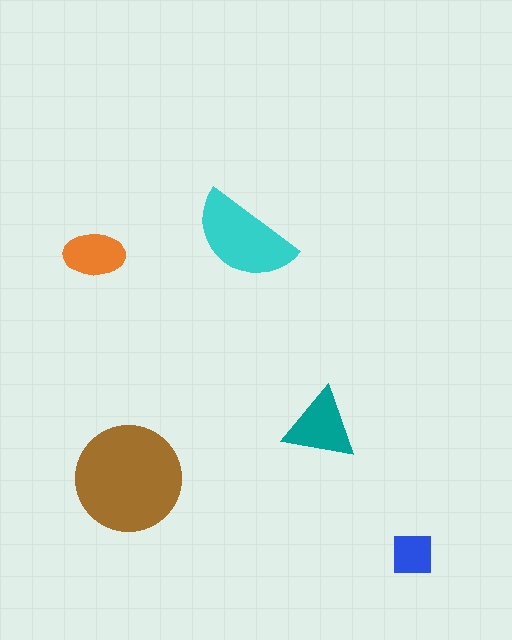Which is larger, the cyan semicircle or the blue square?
The cyan semicircle.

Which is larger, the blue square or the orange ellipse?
The orange ellipse.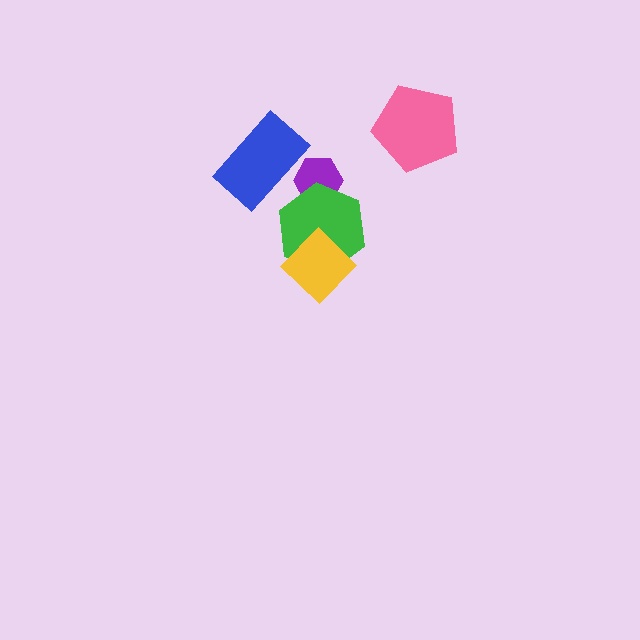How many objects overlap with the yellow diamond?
1 object overlaps with the yellow diamond.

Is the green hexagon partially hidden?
Yes, it is partially covered by another shape.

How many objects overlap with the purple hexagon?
2 objects overlap with the purple hexagon.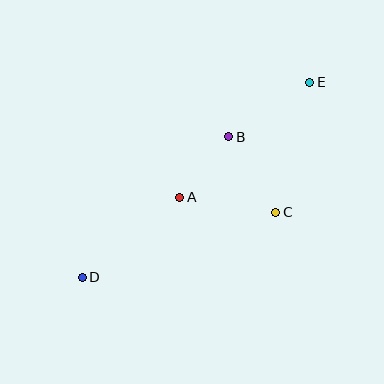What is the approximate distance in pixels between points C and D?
The distance between C and D is approximately 204 pixels.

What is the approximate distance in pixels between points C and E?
The distance between C and E is approximately 134 pixels.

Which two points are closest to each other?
Points A and B are closest to each other.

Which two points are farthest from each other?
Points D and E are farthest from each other.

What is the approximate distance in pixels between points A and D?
The distance between A and D is approximately 126 pixels.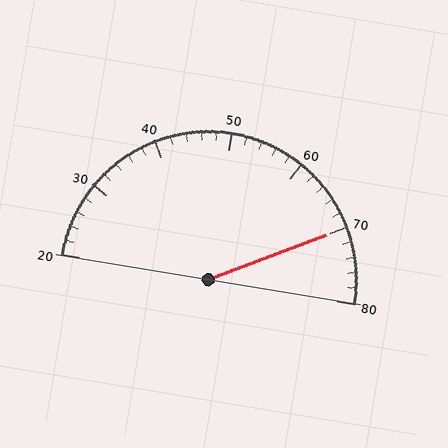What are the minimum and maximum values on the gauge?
The gauge ranges from 20 to 80.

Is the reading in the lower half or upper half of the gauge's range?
The reading is in the upper half of the range (20 to 80).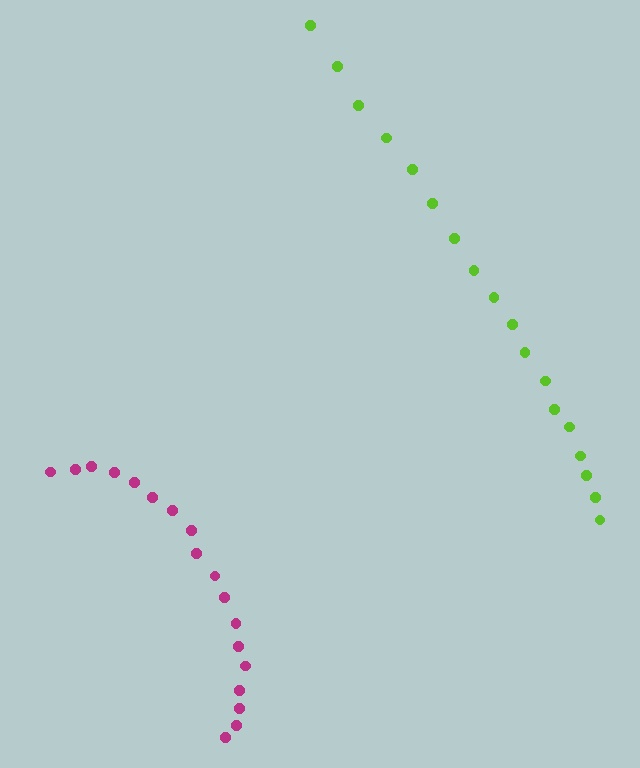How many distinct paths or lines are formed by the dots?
There are 2 distinct paths.